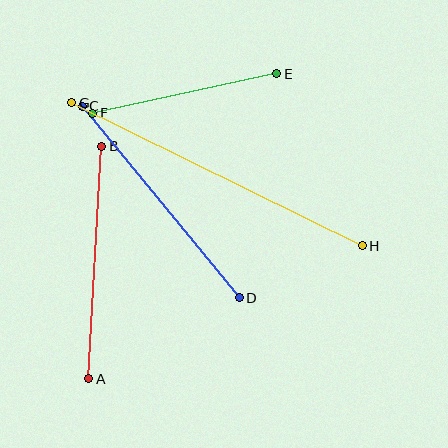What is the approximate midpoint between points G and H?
The midpoint is at approximately (217, 174) pixels.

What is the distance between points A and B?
The distance is approximately 233 pixels.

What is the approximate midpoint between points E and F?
The midpoint is at approximately (185, 94) pixels.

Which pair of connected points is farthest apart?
Points G and H are farthest apart.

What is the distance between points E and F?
The distance is approximately 188 pixels.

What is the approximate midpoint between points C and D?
The midpoint is at approximately (161, 202) pixels.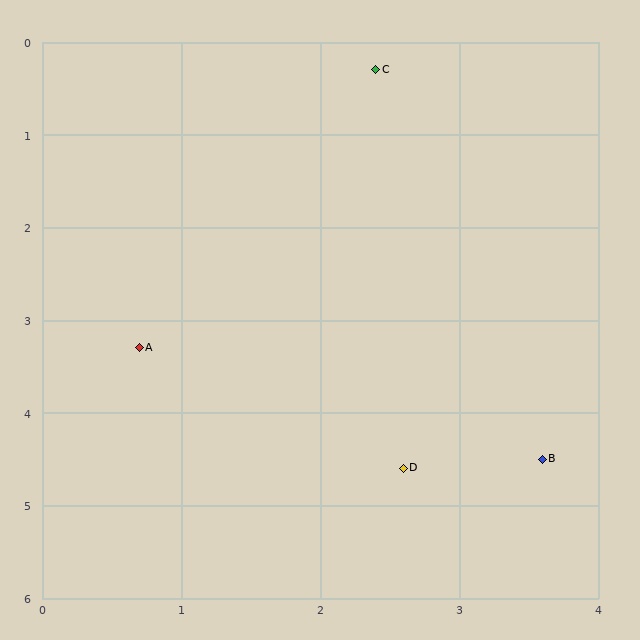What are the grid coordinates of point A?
Point A is at approximately (0.7, 3.3).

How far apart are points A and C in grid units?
Points A and C are about 3.4 grid units apart.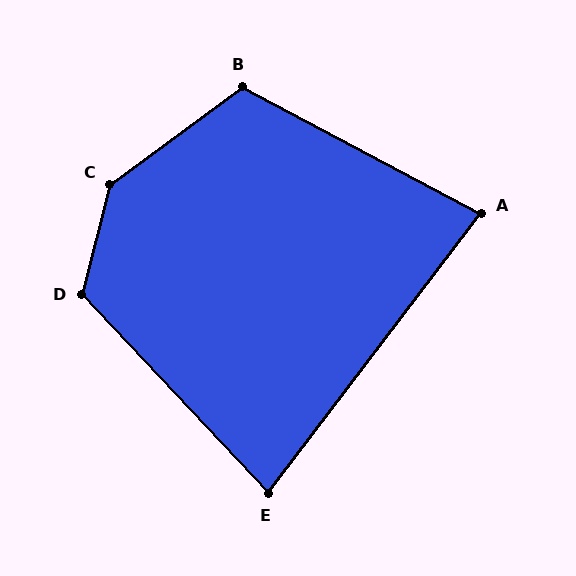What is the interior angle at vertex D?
Approximately 123 degrees (obtuse).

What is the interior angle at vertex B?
Approximately 116 degrees (obtuse).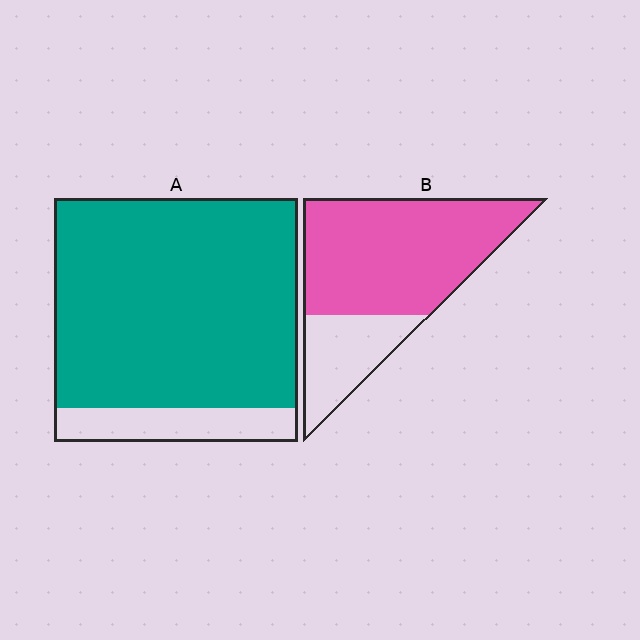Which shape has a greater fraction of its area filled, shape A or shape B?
Shape A.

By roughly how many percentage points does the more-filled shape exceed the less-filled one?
By roughly 15 percentage points (A over B).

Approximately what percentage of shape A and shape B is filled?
A is approximately 85% and B is approximately 75%.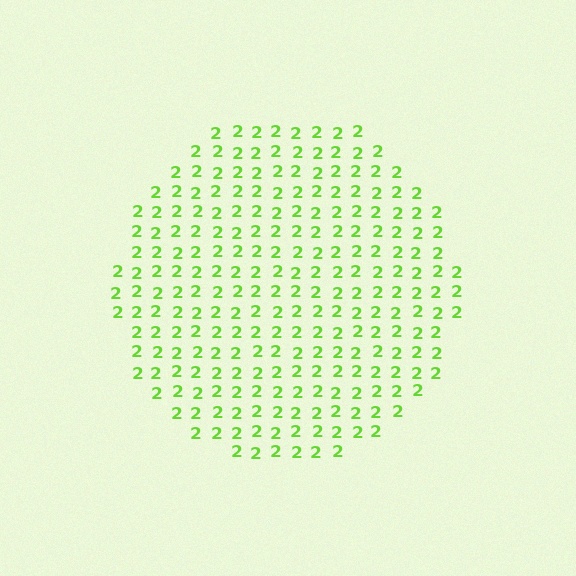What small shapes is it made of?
It is made of small digit 2's.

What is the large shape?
The large shape is a circle.